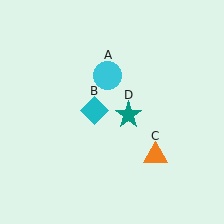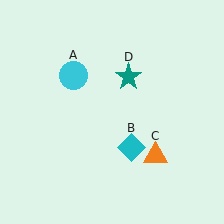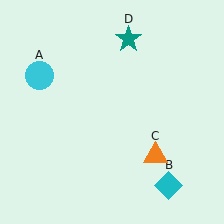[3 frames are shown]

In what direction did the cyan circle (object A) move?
The cyan circle (object A) moved left.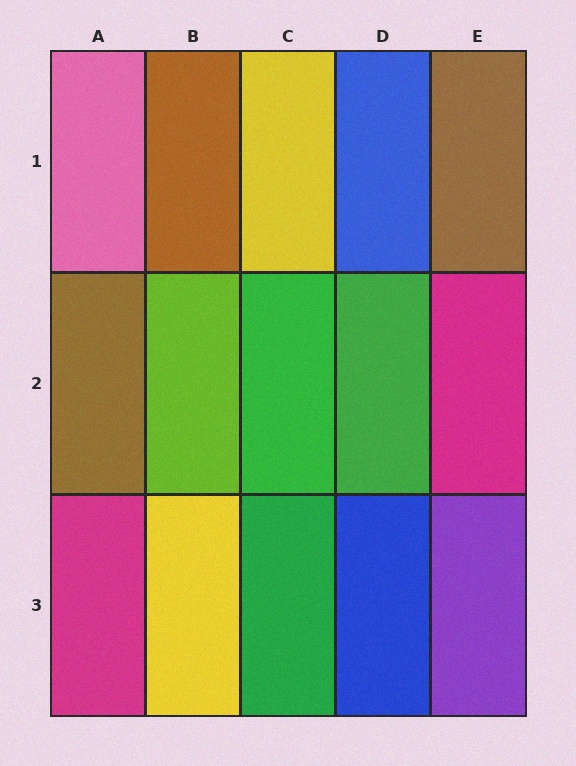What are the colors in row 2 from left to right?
Brown, lime, green, green, magenta.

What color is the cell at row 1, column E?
Brown.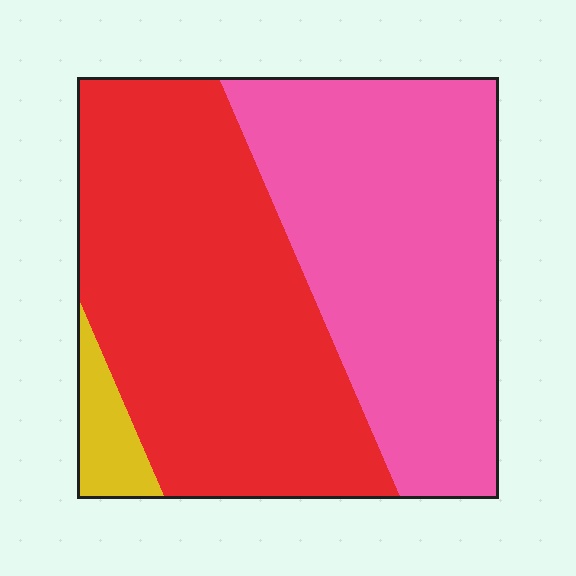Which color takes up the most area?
Red, at roughly 50%.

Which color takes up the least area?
Yellow, at roughly 5%.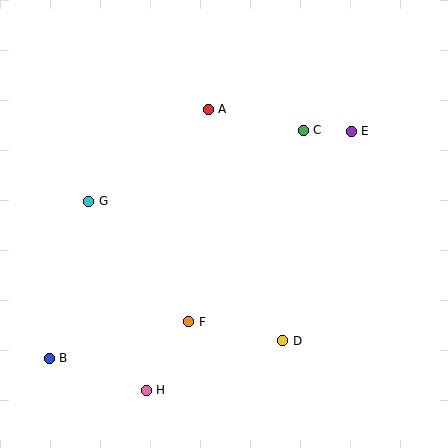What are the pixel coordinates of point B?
Point B is at (49, 358).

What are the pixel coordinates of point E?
Point E is at (351, 131).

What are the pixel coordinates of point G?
Point G is at (89, 201).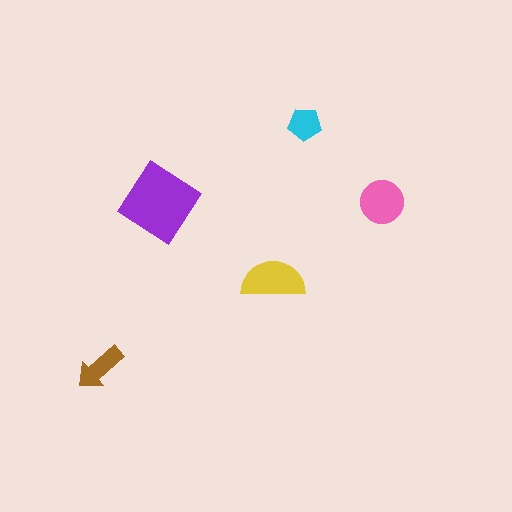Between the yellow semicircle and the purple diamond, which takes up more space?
The purple diamond.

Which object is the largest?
The purple diamond.